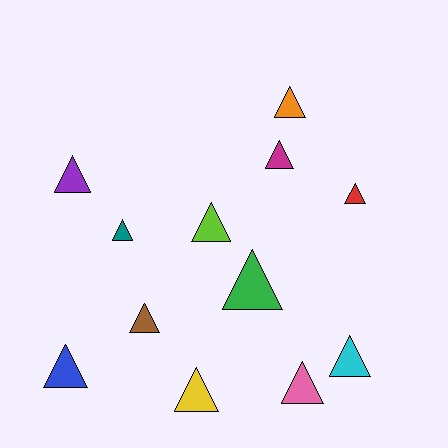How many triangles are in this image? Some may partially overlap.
There are 12 triangles.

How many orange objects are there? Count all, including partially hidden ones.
There is 1 orange object.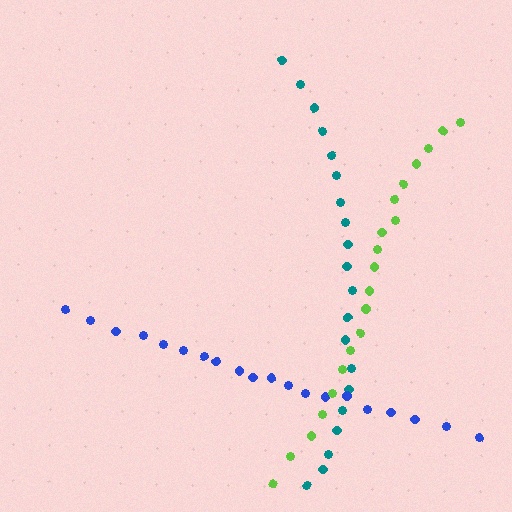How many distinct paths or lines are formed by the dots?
There are 3 distinct paths.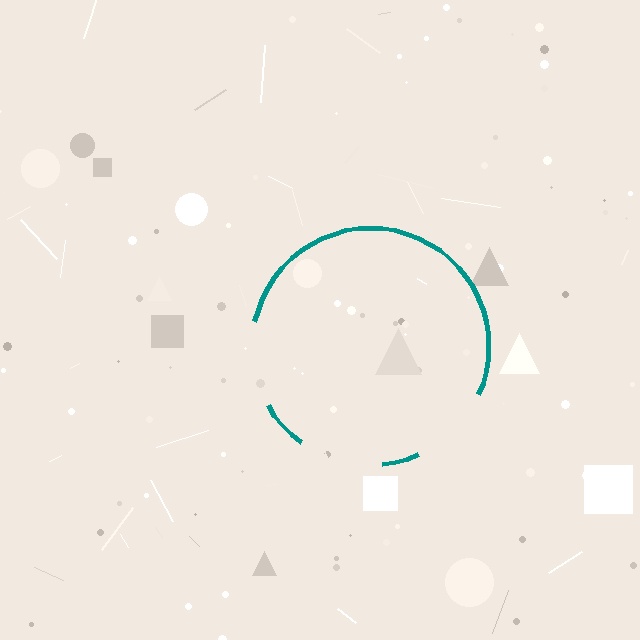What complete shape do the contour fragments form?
The contour fragments form a circle.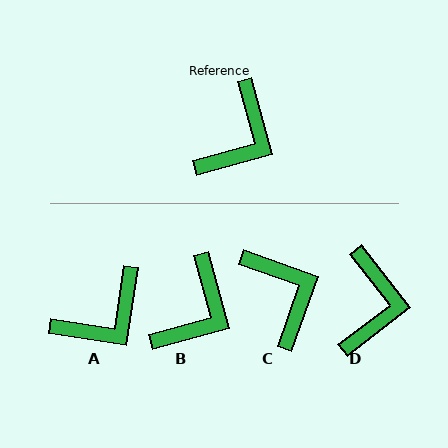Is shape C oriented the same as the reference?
No, it is off by about 55 degrees.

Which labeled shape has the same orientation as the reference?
B.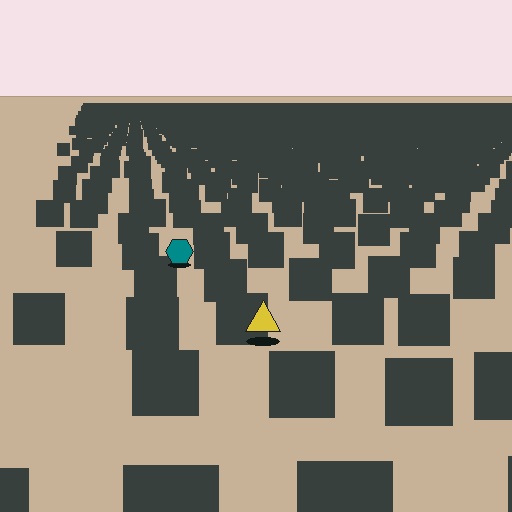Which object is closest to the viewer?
The yellow triangle is closest. The texture marks near it are larger and more spread out.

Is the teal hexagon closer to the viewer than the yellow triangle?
No. The yellow triangle is closer — you can tell from the texture gradient: the ground texture is coarser near it.